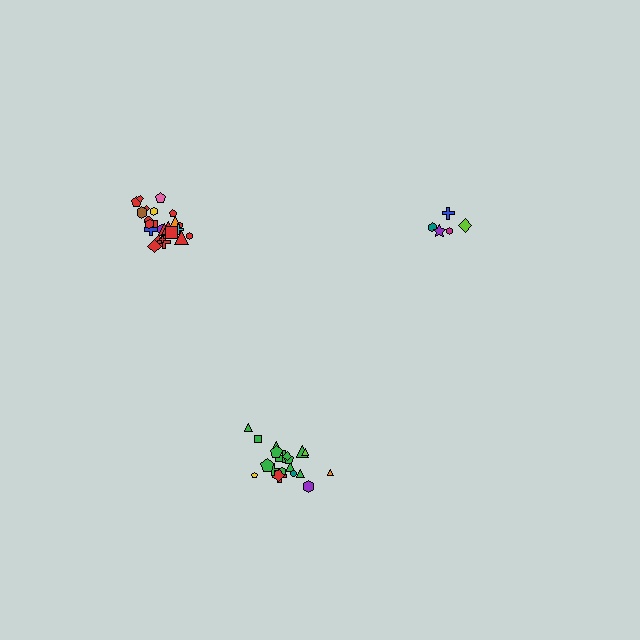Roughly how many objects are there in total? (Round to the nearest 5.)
Roughly 50 objects in total.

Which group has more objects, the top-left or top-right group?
The top-left group.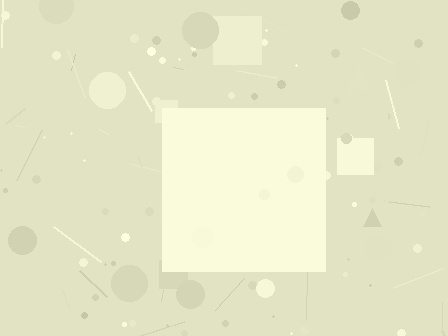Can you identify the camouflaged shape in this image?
The camouflaged shape is a square.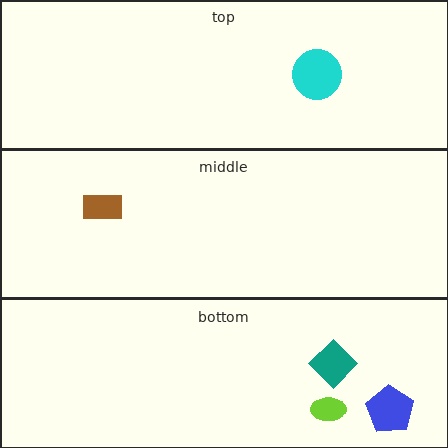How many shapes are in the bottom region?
3.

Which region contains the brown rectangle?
The middle region.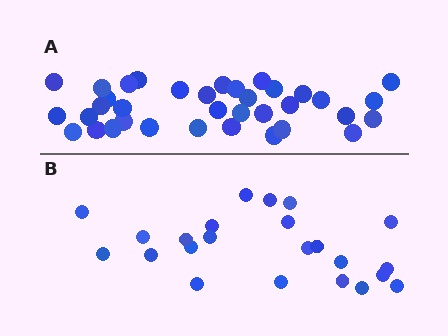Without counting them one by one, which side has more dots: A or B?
Region A (the top region) has more dots.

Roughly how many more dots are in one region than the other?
Region A has approximately 15 more dots than region B.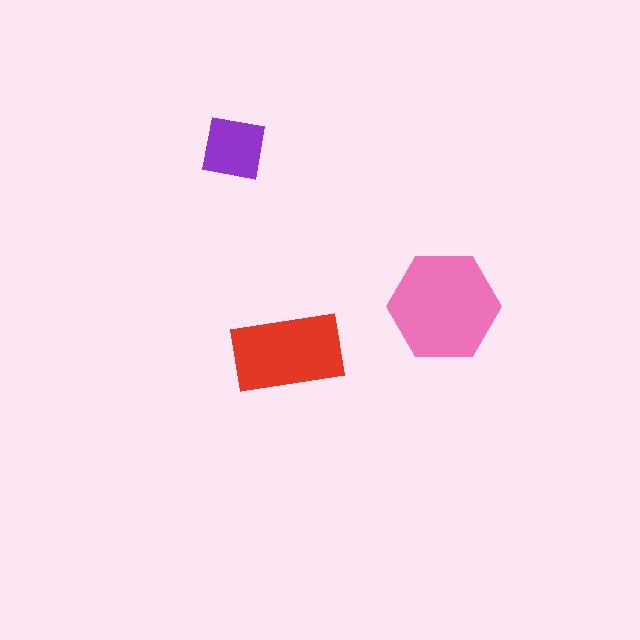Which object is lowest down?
The red rectangle is bottommost.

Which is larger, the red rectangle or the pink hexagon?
The pink hexagon.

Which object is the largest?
The pink hexagon.